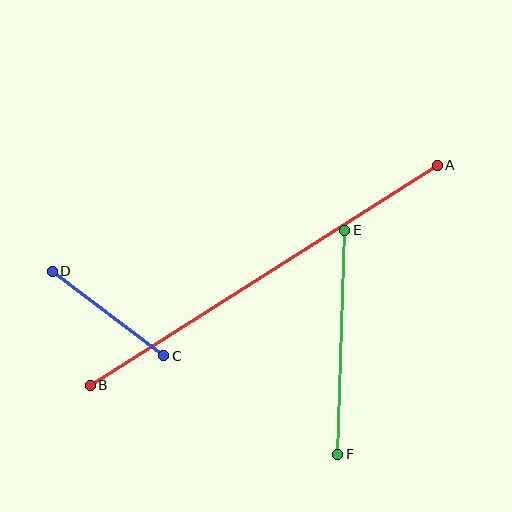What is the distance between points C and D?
The distance is approximately 140 pixels.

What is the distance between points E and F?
The distance is approximately 224 pixels.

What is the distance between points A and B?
The distance is approximately 411 pixels.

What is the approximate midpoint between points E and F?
The midpoint is at approximately (341, 342) pixels.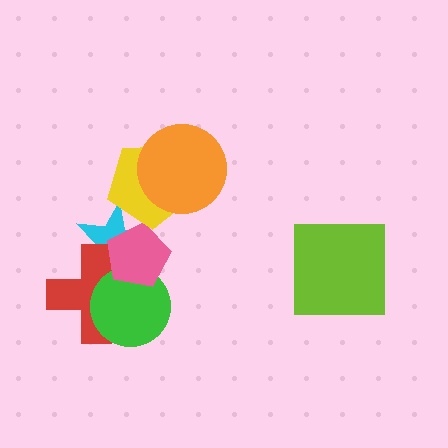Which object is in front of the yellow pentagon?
The orange circle is in front of the yellow pentagon.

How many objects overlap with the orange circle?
1 object overlaps with the orange circle.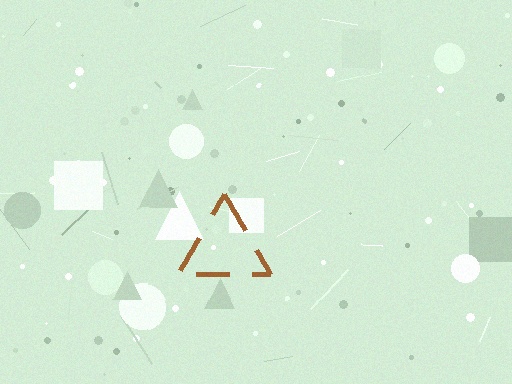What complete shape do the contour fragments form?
The contour fragments form a triangle.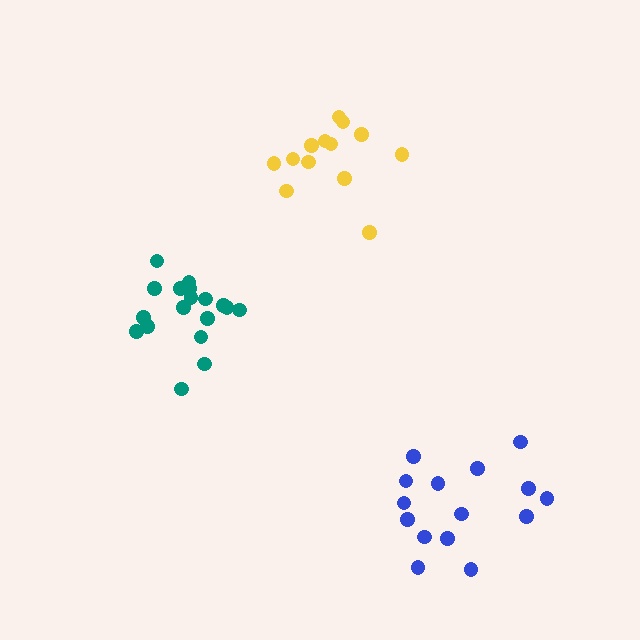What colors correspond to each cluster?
The clusters are colored: yellow, blue, teal.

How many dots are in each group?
Group 1: 13 dots, Group 2: 15 dots, Group 3: 18 dots (46 total).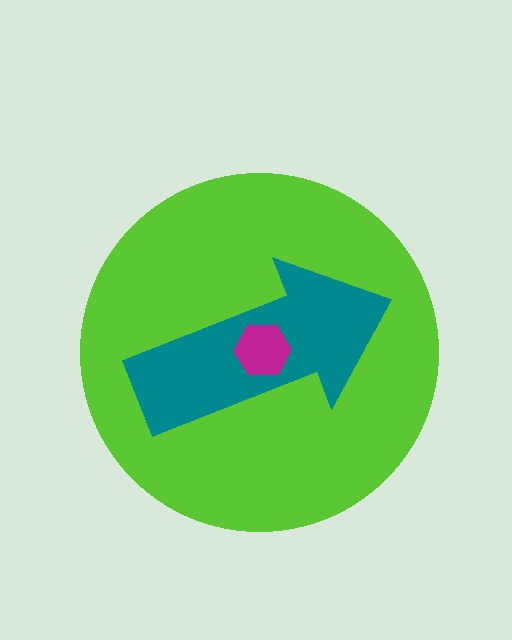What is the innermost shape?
The magenta hexagon.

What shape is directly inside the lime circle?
The teal arrow.